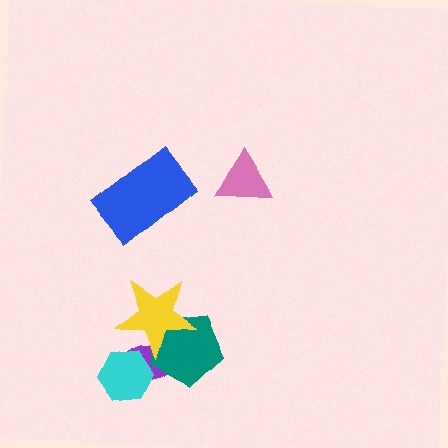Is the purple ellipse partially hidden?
Yes, it is partially covered by another shape.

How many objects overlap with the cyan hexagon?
1 object overlaps with the cyan hexagon.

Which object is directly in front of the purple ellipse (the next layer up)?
The teal pentagon is directly in front of the purple ellipse.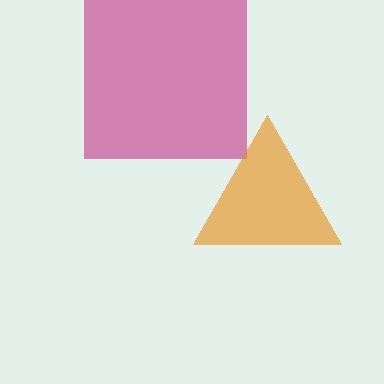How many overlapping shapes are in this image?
There are 2 overlapping shapes in the image.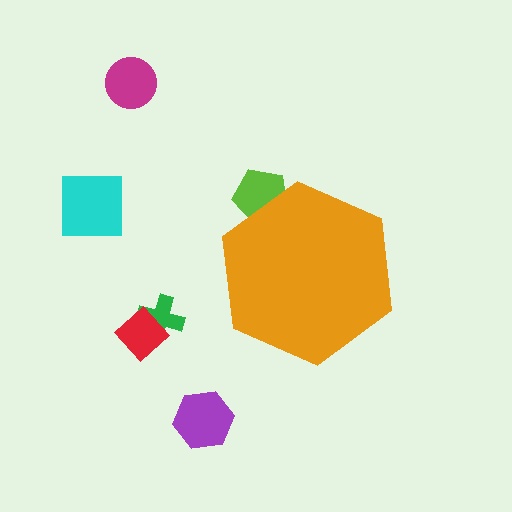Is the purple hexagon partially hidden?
No, the purple hexagon is fully visible.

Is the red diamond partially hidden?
No, the red diamond is fully visible.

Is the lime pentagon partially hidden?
Yes, the lime pentagon is partially hidden behind the orange hexagon.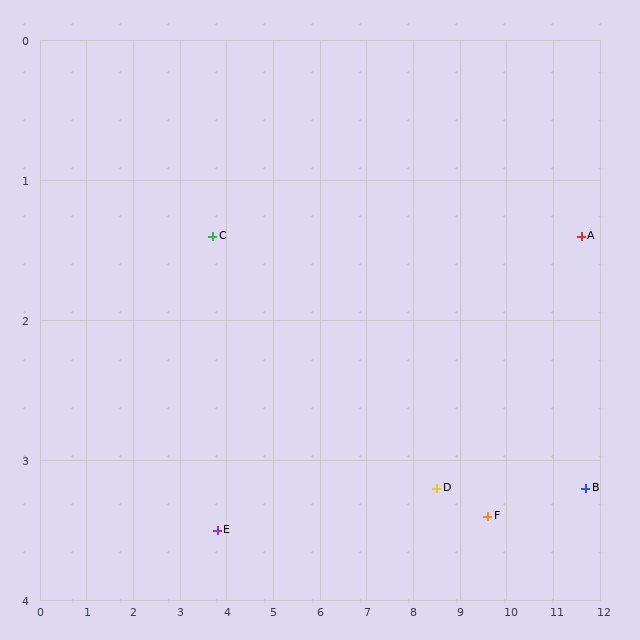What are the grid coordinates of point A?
Point A is at approximately (11.6, 1.4).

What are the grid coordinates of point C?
Point C is at approximately (3.7, 1.4).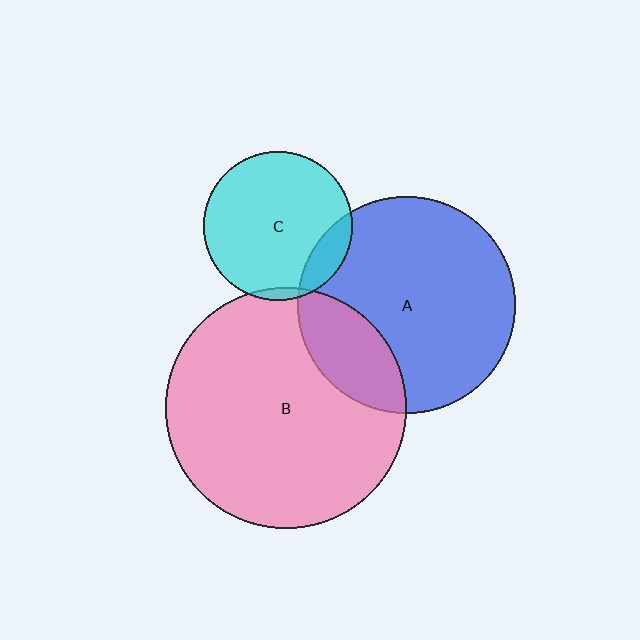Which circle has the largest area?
Circle B (pink).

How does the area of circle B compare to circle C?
Approximately 2.6 times.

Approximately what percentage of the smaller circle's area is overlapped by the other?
Approximately 20%.